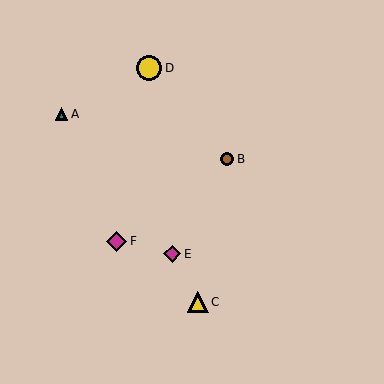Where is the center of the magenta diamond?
The center of the magenta diamond is at (172, 254).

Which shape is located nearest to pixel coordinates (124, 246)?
The magenta diamond (labeled F) at (117, 241) is nearest to that location.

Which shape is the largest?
The yellow circle (labeled D) is the largest.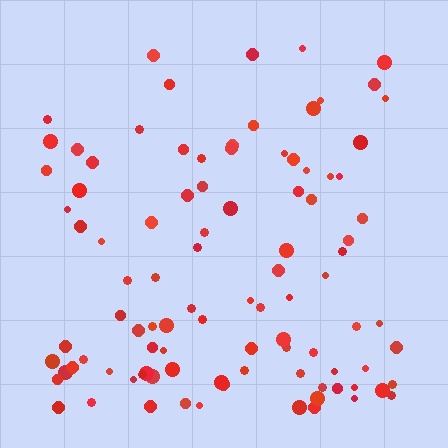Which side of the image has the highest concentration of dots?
The bottom.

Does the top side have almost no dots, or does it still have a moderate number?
Still a moderate number, just noticeably fewer than the bottom.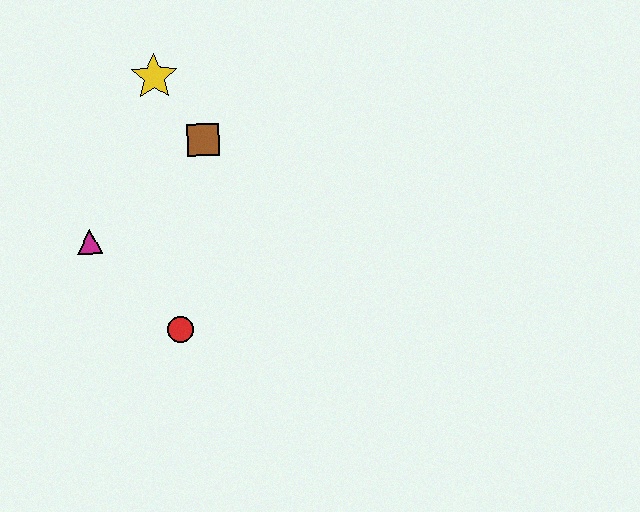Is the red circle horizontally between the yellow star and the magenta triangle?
No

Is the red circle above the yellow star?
No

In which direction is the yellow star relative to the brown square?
The yellow star is above the brown square.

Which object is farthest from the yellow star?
The red circle is farthest from the yellow star.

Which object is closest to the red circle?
The magenta triangle is closest to the red circle.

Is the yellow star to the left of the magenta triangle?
No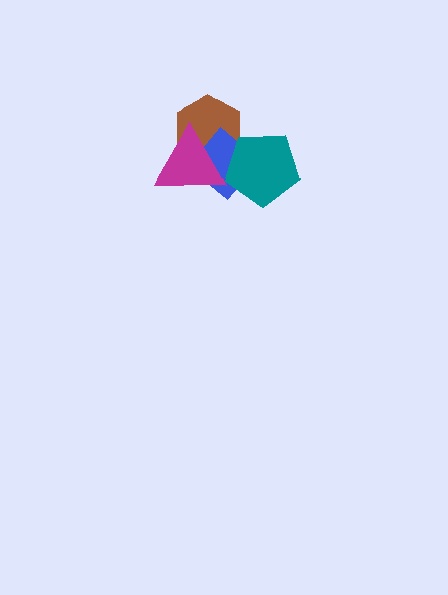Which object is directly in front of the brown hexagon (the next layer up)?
The blue diamond is directly in front of the brown hexagon.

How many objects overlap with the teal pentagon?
2 objects overlap with the teal pentagon.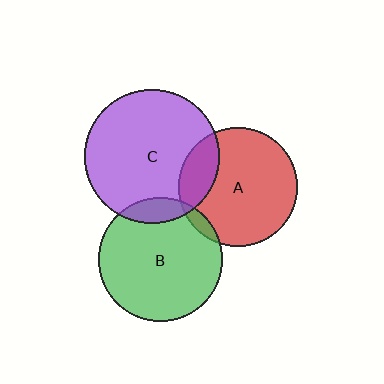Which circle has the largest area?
Circle C (purple).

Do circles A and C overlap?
Yes.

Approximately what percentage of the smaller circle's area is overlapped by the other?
Approximately 20%.